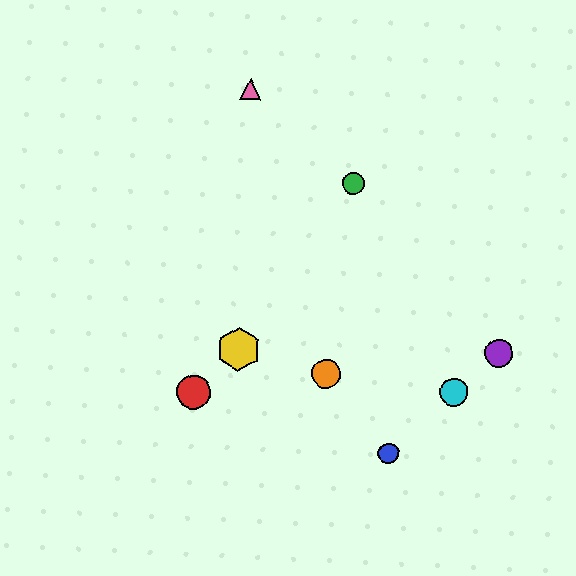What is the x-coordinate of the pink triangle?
The pink triangle is at x≈250.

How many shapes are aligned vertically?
2 shapes (the yellow hexagon, the pink triangle) are aligned vertically.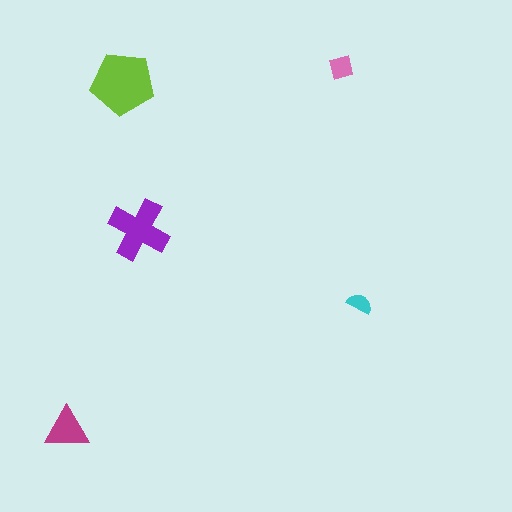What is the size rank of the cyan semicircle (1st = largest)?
5th.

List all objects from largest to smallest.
The lime pentagon, the purple cross, the magenta triangle, the pink square, the cyan semicircle.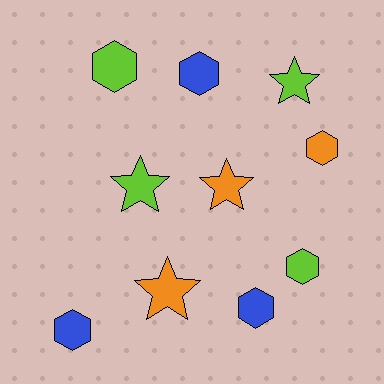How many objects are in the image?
There are 10 objects.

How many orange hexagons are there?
There is 1 orange hexagon.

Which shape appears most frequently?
Hexagon, with 6 objects.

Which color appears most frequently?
Lime, with 4 objects.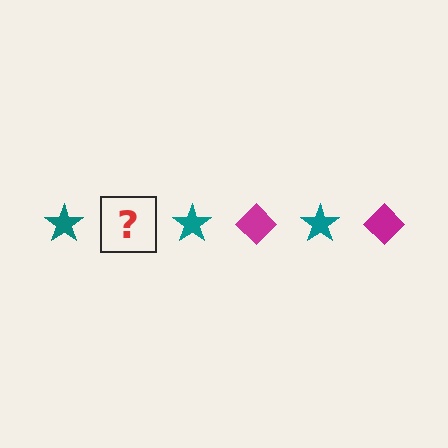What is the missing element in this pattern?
The missing element is a magenta diamond.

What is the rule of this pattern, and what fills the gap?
The rule is that the pattern alternates between teal star and magenta diamond. The gap should be filled with a magenta diamond.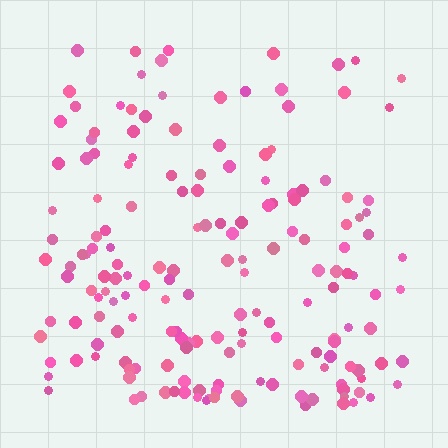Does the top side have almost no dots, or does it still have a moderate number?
Still a moderate number, just noticeably fewer than the bottom.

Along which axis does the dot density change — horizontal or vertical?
Vertical.